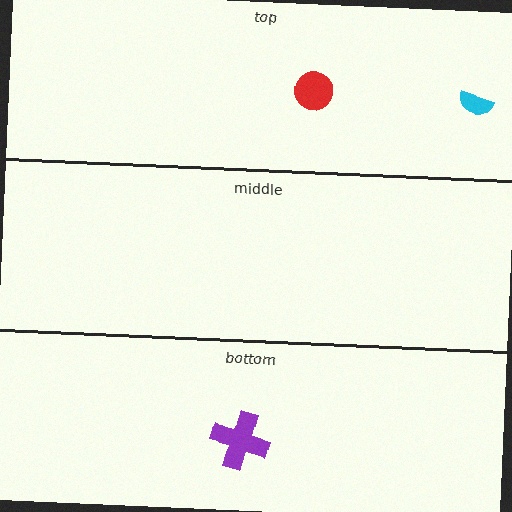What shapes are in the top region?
The red circle, the cyan semicircle.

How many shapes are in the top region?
2.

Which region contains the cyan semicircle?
The top region.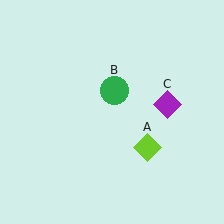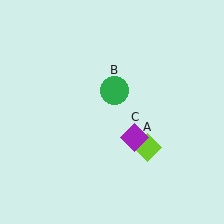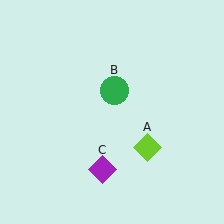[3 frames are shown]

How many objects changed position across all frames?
1 object changed position: purple diamond (object C).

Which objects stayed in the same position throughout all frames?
Lime diamond (object A) and green circle (object B) remained stationary.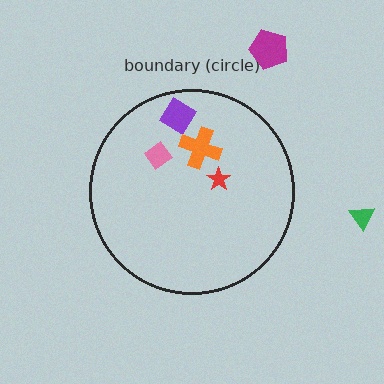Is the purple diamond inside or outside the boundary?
Inside.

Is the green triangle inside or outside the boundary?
Outside.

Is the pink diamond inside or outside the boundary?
Inside.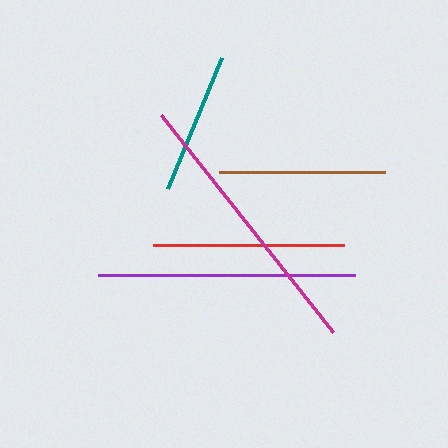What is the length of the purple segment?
The purple segment is approximately 256 pixels long.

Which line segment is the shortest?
The teal line is the shortest at approximately 142 pixels.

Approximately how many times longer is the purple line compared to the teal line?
The purple line is approximately 1.8 times the length of the teal line.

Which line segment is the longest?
The magenta line is the longest at approximately 277 pixels.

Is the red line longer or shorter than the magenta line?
The magenta line is longer than the red line.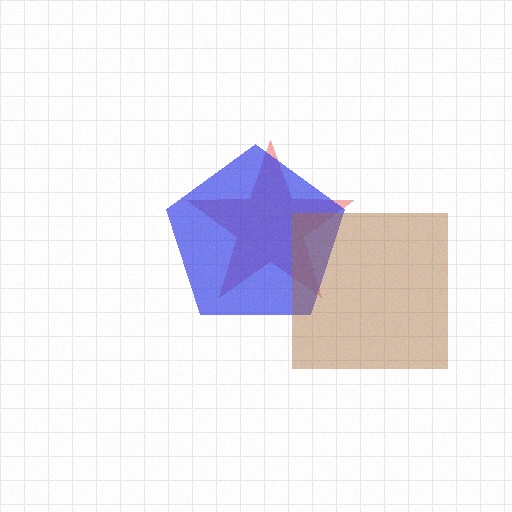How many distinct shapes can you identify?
There are 3 distinct shapes: a red star, a blue pentagon, a brown square.